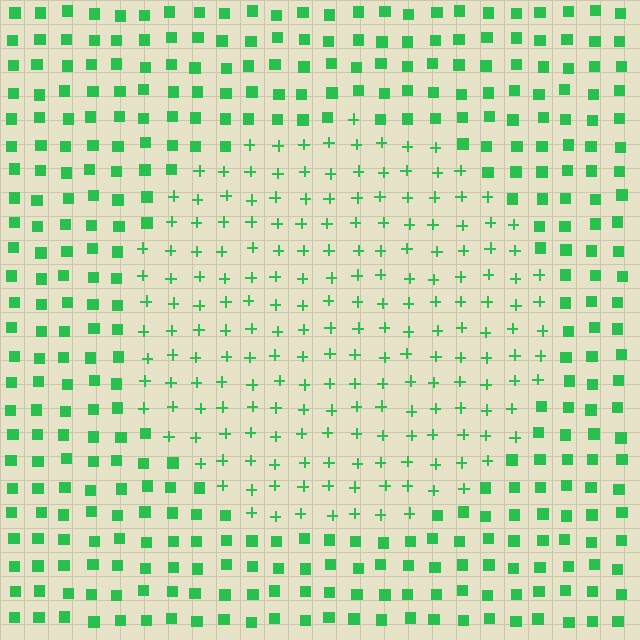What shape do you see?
I see a circle.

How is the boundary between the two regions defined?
The boundary is defined by a change in element shape: plus signs inside vs. squares outside. All elements share the same color and spacing.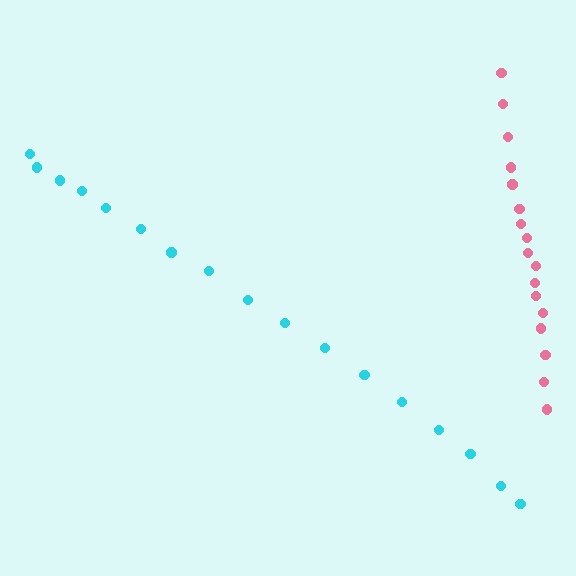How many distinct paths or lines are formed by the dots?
There are 2 distinct paths.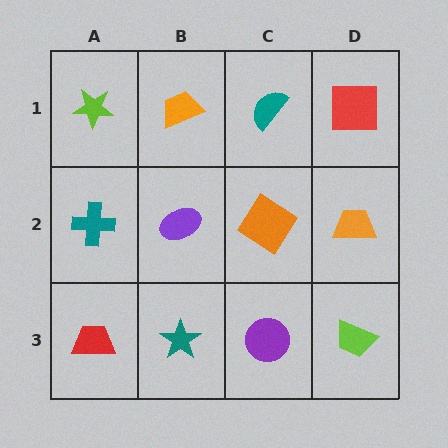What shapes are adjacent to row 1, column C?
An orange diamond (row 2, column C), an orange trapezoid (row 1, column B), a red square (row 1, column D).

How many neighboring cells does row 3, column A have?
2.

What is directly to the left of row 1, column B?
A lime star.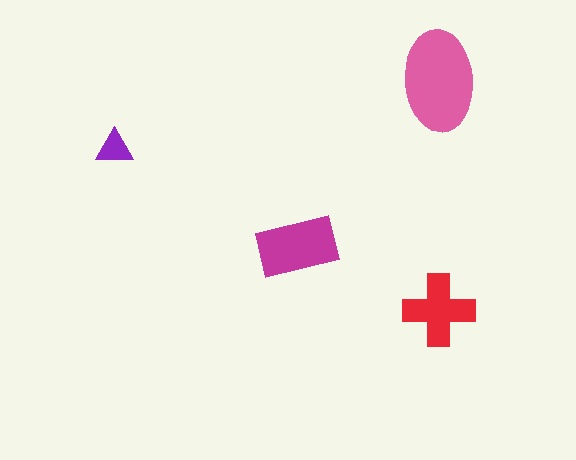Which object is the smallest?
The purple triangle.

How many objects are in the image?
There are 4 objects in the image.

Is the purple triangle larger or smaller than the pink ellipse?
Smaller.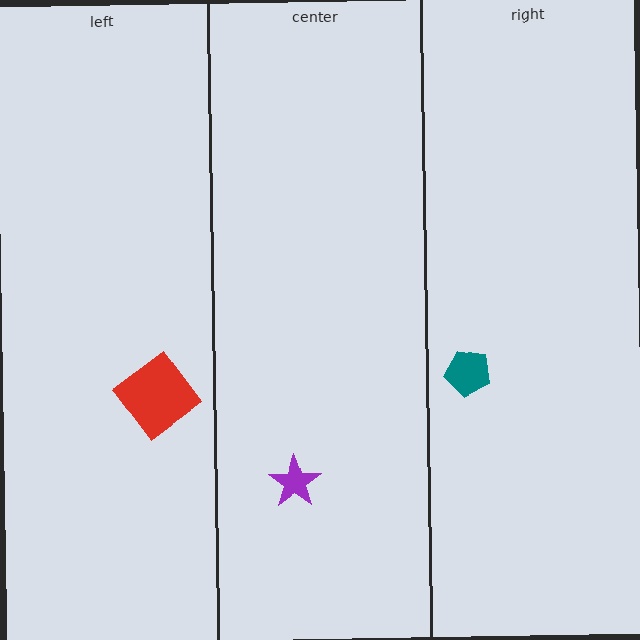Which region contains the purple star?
The center region.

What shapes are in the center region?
The purple star.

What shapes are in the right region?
The teal pentagon.